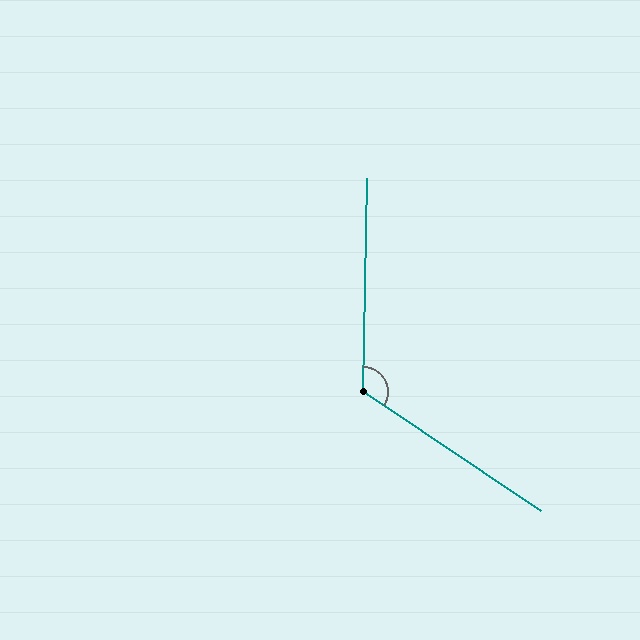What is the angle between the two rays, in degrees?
Approximately 123 degrees.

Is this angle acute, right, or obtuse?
It is obtuse.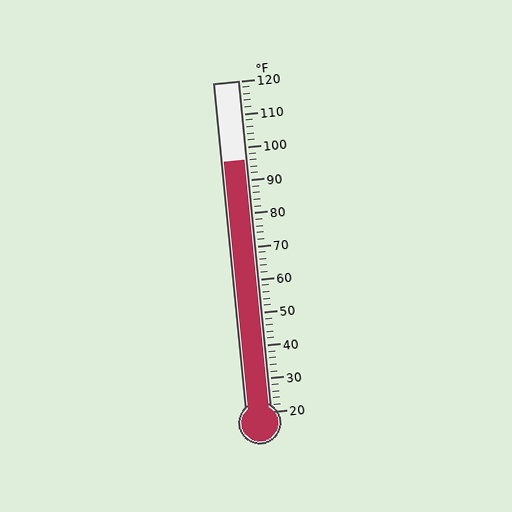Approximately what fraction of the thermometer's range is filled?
The thermometer is filled to approximately 75% of its range.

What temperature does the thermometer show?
The thermometer shows approximately 96°F.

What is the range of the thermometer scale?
The thermometer scale ranges from 20°F to 120°F.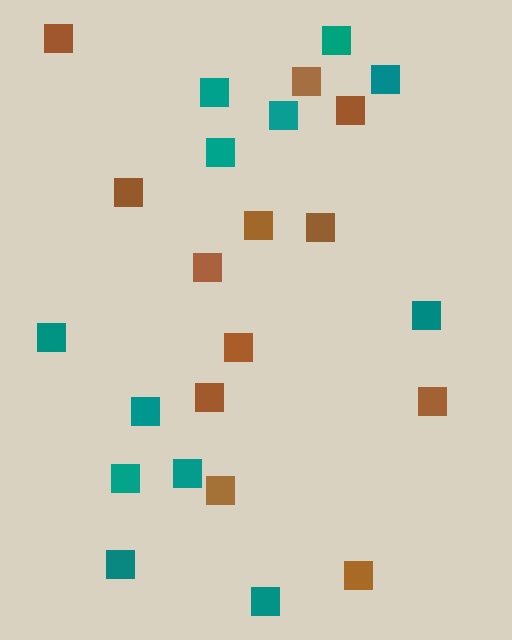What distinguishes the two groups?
There are 2 groups: one group of brown squares (12) and one group of teal squares (12).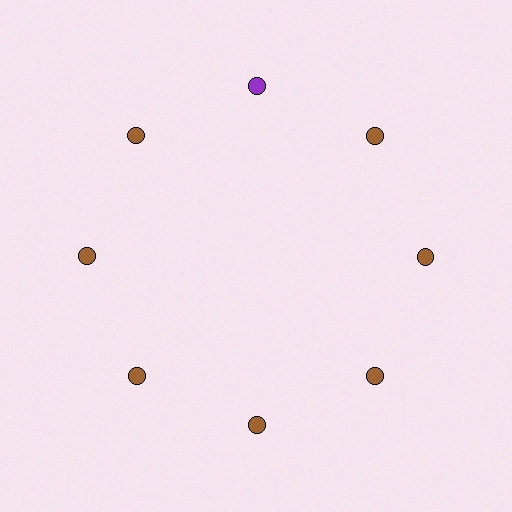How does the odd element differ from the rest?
It has a different color: purple instead of brown.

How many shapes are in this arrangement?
There are 8 shapes arranged in a ring pattern.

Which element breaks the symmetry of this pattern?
The purple circle at roughly the 12 o'clock position breaks the symmetry. All other shapes are brown circles.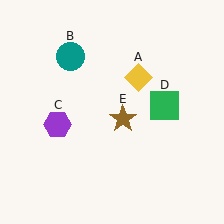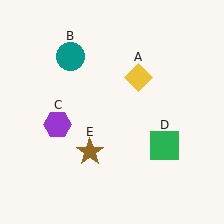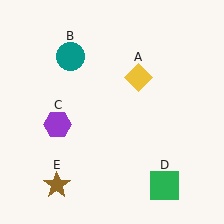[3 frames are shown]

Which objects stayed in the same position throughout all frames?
Yellow diamond (object A) and teal circle (object B) and purple hexagon (object C) remained stationary.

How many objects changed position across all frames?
2 objects changed position: green square (object D), brown star (object E).